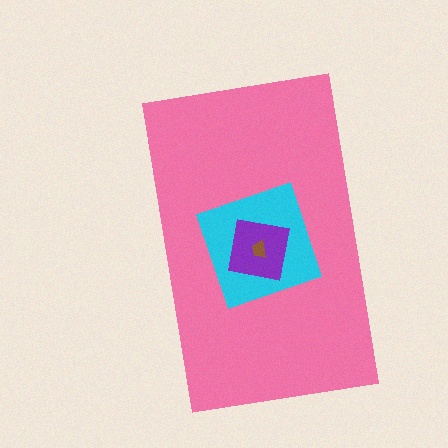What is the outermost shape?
The pink rectangle.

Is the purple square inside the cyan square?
Yes.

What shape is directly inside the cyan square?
The purple square.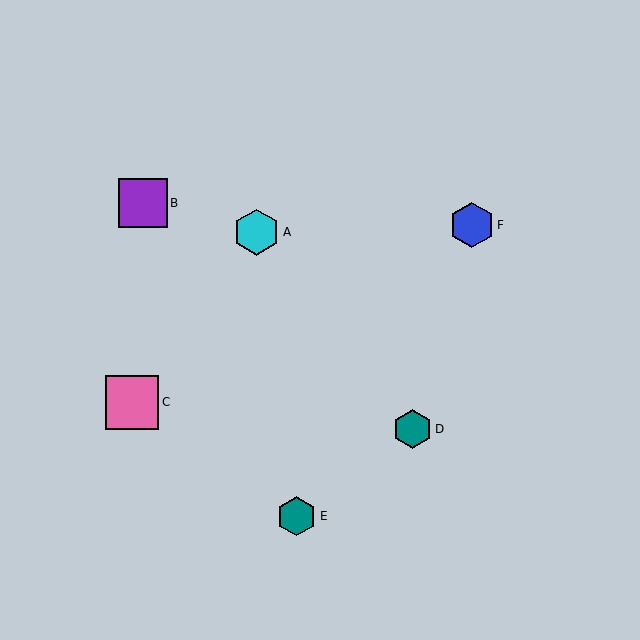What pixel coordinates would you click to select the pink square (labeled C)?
Click at (132, 402) to select the pink square C.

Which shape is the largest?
The pink square (labeled C) is the largest.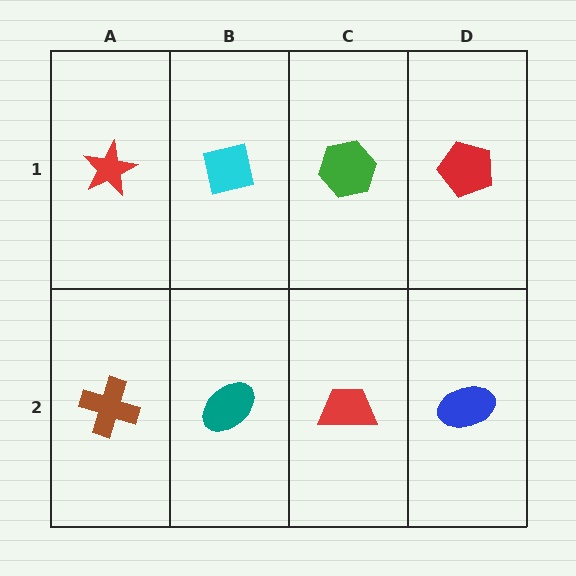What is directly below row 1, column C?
A red trapezoid.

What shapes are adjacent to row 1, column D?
A blue ellipse (row 2, column D), a green hexagon (row 1, column C).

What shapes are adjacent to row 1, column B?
A teal ellipse (row 2, column B), a red star (row 1, column A), a green hexagon (row 1, column C).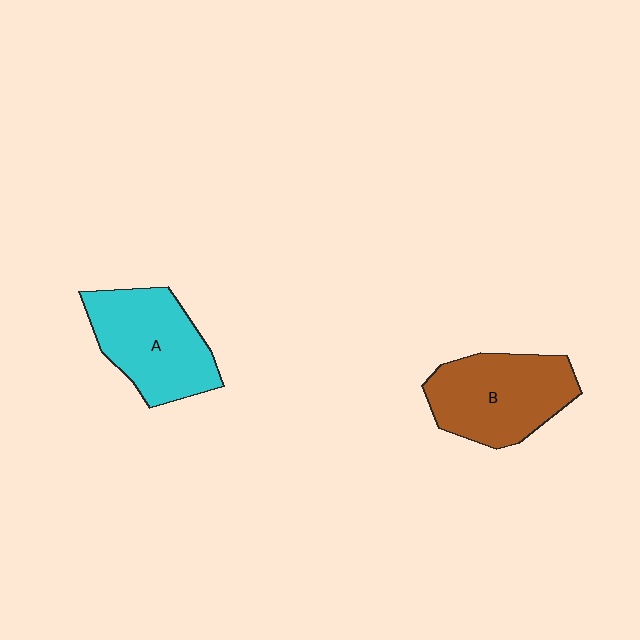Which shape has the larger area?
Shape B (brown).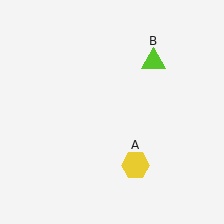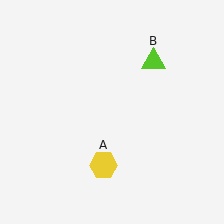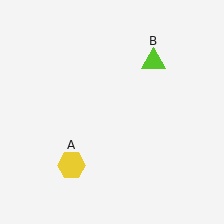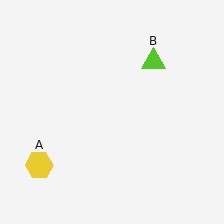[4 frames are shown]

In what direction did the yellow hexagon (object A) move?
The yellow hexagon (object A) moved left.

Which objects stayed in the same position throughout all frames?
Lime triangle (object B) remained stationary.